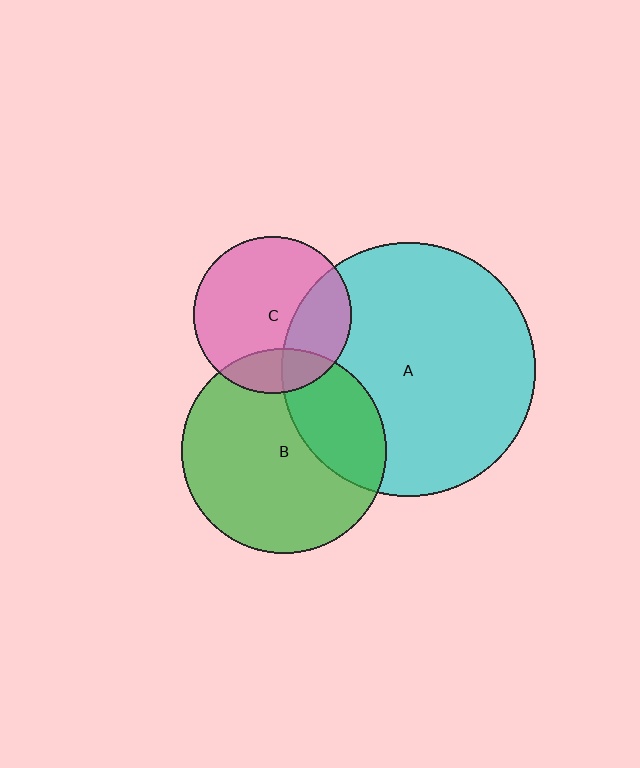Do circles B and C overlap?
Yes.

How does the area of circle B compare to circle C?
Approximately 1.7 times.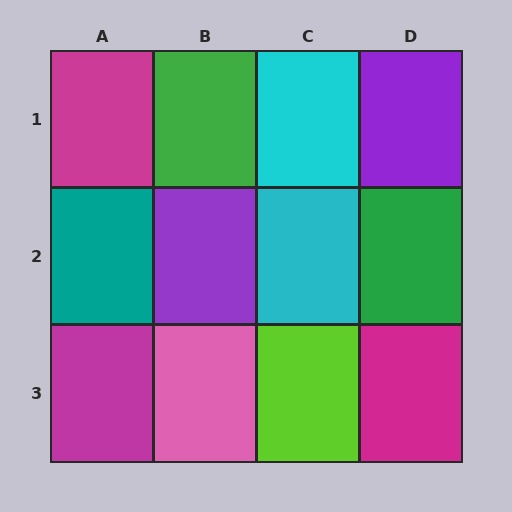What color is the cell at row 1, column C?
Cyan.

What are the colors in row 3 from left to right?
Magenta, pink, lime, magenta.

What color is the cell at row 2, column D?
Green.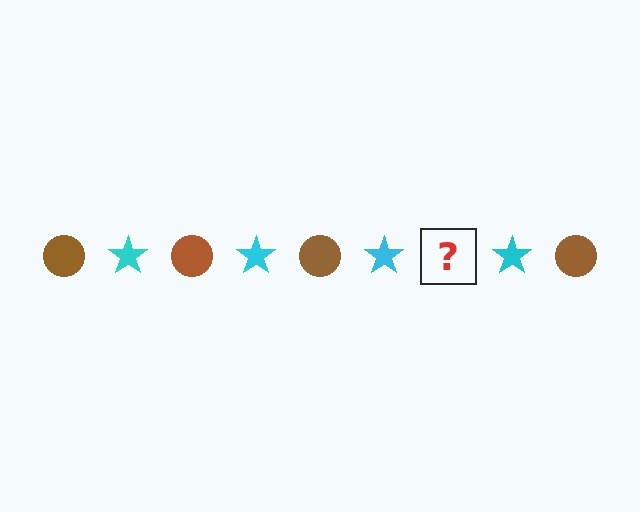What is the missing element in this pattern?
The missing element is a brown circle.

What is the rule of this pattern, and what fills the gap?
The rule is that the pattern alternates between brown circle and cyan star. The gap should be filled with a brown circle.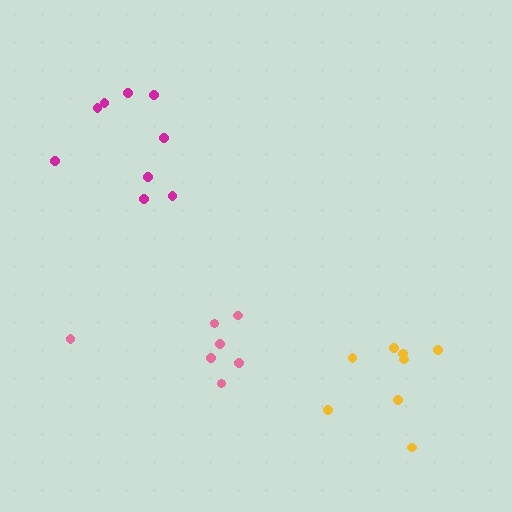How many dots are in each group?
Group 1: 7 dots, Group 2: 8 dots, Group 3: 9 dots (24 total).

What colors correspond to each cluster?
The clusters are colored: pink, yellow, magenta.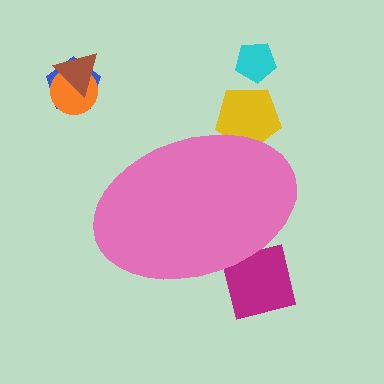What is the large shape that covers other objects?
A pink ellipse.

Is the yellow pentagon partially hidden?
Yes, the yellow pentagon is partially hidden behind the pink ellipse.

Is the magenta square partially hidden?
Yes, the magenta square is partially hidden behind the pink ellipse.